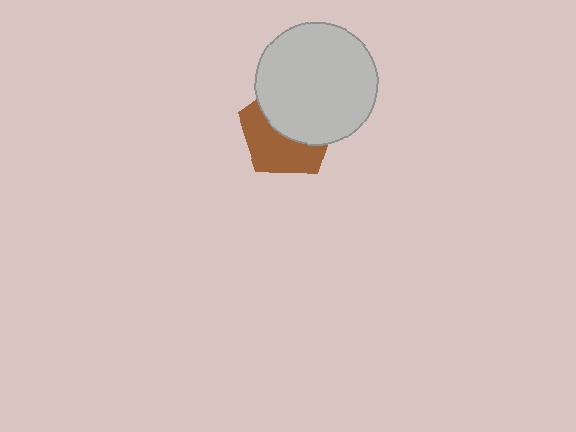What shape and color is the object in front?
The object in front is a light gray circle.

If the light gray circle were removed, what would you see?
You would see the complete brown pentagon.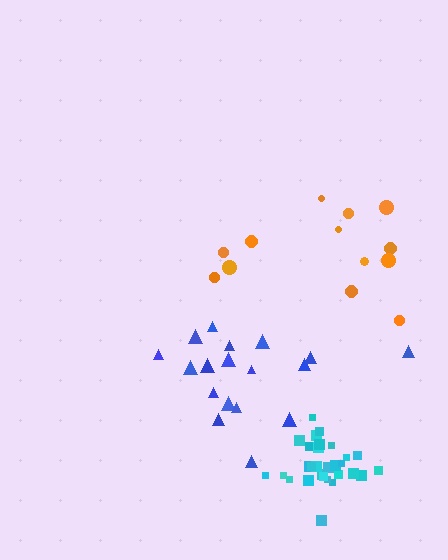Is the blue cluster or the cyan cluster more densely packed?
Cyan.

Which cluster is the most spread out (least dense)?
Orange.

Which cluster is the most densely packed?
Cyan.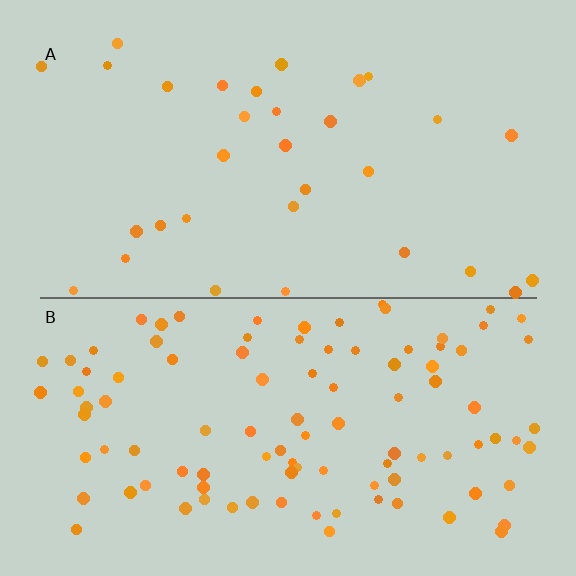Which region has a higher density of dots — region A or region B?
B (the bottom).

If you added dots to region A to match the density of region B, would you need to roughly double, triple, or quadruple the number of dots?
Approximately triple.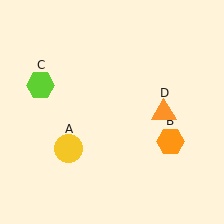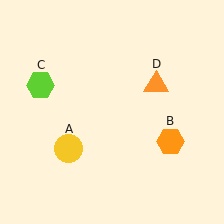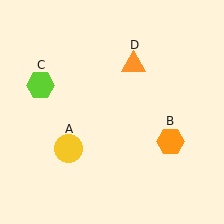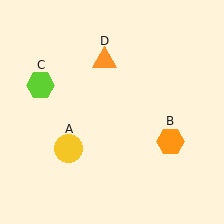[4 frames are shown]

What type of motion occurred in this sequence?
The orange triangle (object D) rotated counterclockwise around the center of the scene.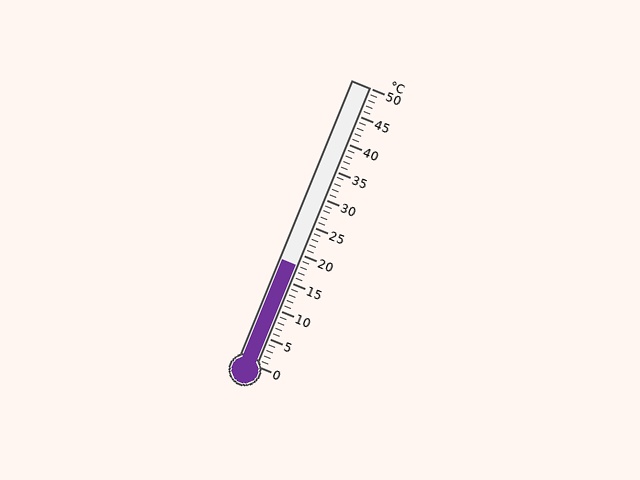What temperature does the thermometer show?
The thermometer shows approximately 18°C.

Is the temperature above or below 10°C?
The temperature is above 10°C.